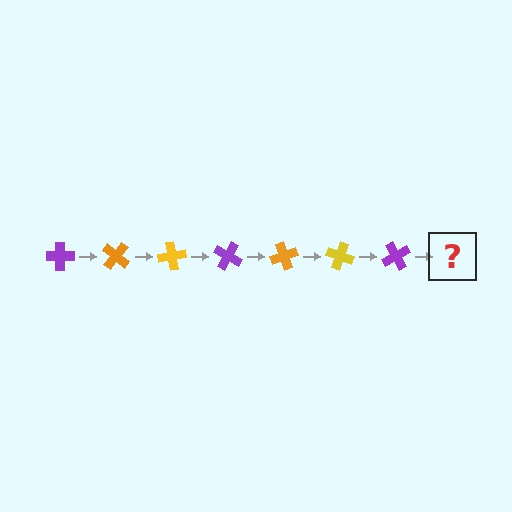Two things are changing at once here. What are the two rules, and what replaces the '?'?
The two rules are that it rotates 40 degrees each step and the color cycles through purple, orange, and yellow. The '?' should be an orange cross, rotated 280 degrees from the start.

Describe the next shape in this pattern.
It should be an orange cross, rotated 280 degrees from the start.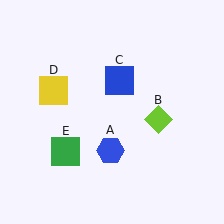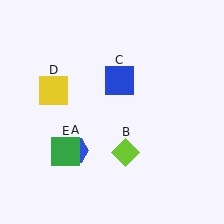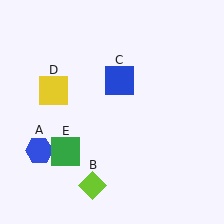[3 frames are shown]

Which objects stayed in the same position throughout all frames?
Blue square (object C) and yellow square (object D) and green square (object E) remained stationary.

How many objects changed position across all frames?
2 objects changed position: blue hexagon (object A), lime diamond (object B).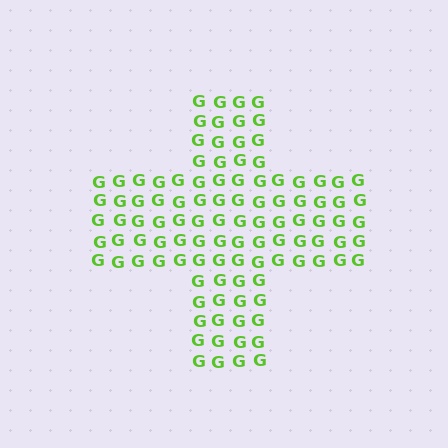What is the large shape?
The large shape is a cross.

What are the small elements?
The small elements are letter G's.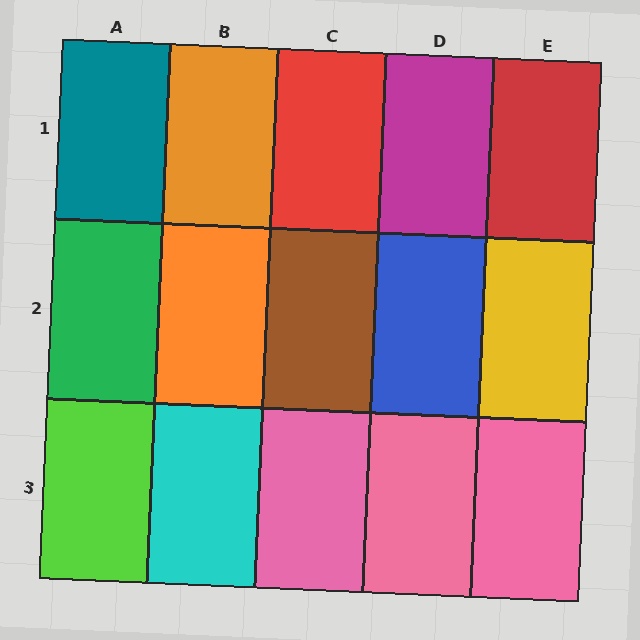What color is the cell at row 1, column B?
Orange.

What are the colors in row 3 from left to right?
Lime, cyan, pink, pink, pink.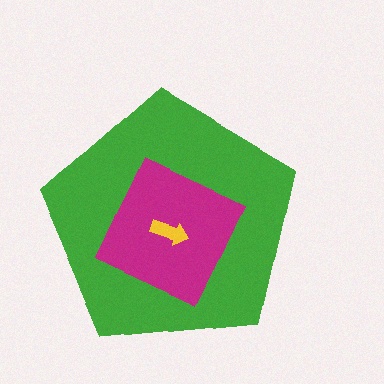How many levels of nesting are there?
3.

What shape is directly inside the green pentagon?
The magenta diamond.